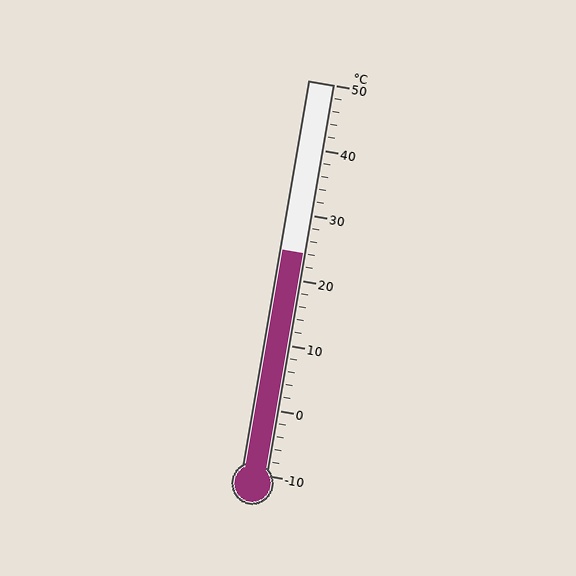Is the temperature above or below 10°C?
The temperature is above 10°C.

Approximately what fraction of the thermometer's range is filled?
The thermometer is filled to approximately 55% of its range.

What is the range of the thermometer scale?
The thermometer scale ranges from -10°C to 50°C.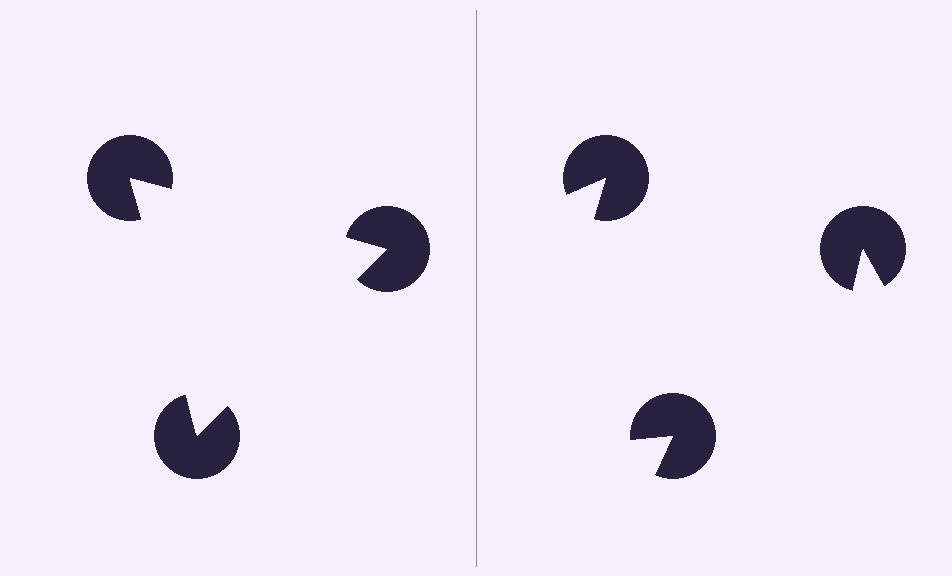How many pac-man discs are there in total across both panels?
6 — 3 on each side.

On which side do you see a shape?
An illusory triangle appears on the left side. On the right side the wedge cuts are rotated, so no coherent shape forms.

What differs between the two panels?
The pac-man discs are positioned identically on both sides; only the wedge orientations differ. On the left they align to a triangle; on the right they are misaligned.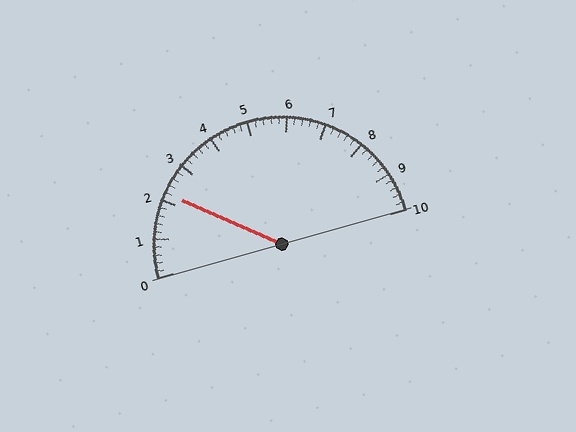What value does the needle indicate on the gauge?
The needle indicates approximately 2.2.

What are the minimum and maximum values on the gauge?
The gauge ranges from 0 to 10.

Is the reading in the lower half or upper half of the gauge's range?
The reading is in the lower half of the range (0 to 10).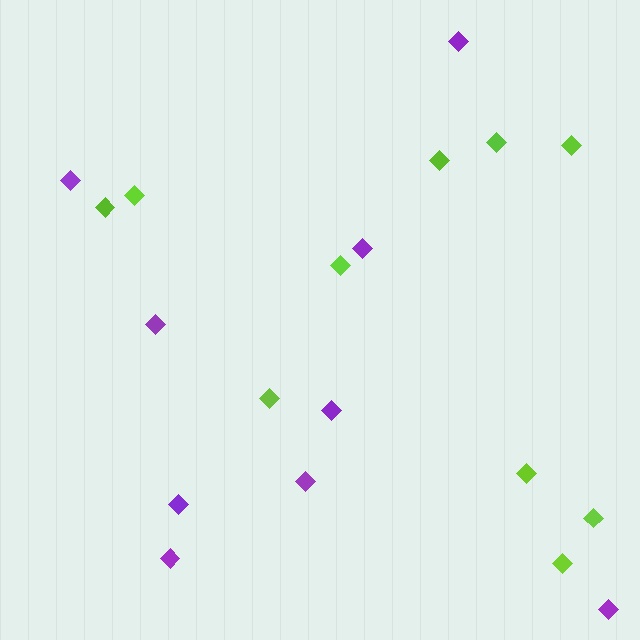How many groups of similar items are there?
There are 2 groups: one group of purple diamonds (9) and one group of lime diamonds (10).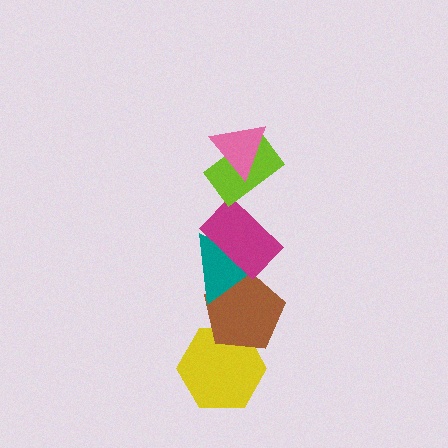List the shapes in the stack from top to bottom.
From top to bottom: the pink triangle, the lime rectangle, the magenta rectangle, the teal triangle, the brown pentagon, the yellow hexagon.